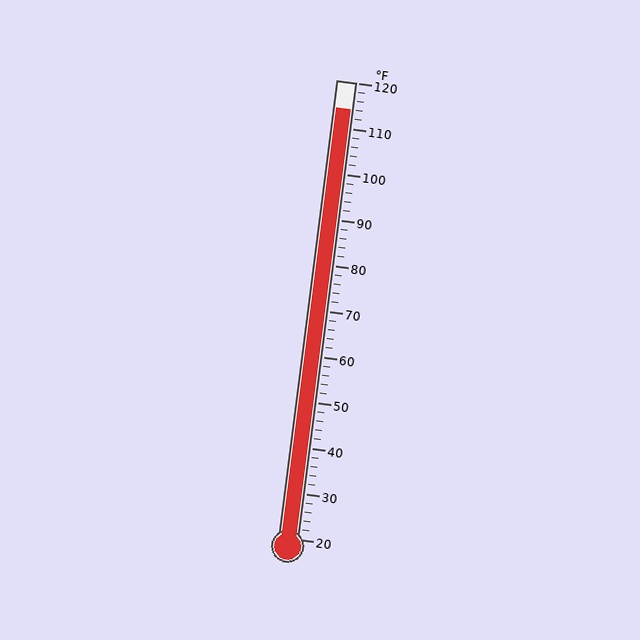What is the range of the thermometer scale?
The thermometer scale ranges from 20°F to 120°F.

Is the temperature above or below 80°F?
The temperature is above 80°F.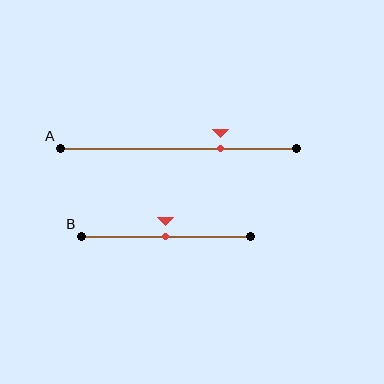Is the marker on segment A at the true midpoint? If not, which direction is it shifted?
No, the marker on segment A is shifted to the right by about 18% of the segment length.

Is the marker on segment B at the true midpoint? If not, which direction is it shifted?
Yes, the marker on segment B is at the true midpoint.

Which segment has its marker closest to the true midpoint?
Segment B has its marker closest to the true midpoint.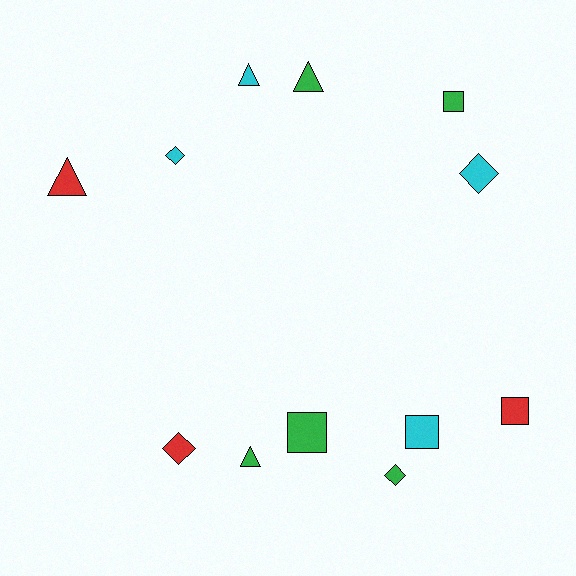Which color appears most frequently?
Green, with 5 objects.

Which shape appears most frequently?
Diamond, with 4 objects.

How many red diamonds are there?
There is 1 red diamond.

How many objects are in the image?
There are 12 objects.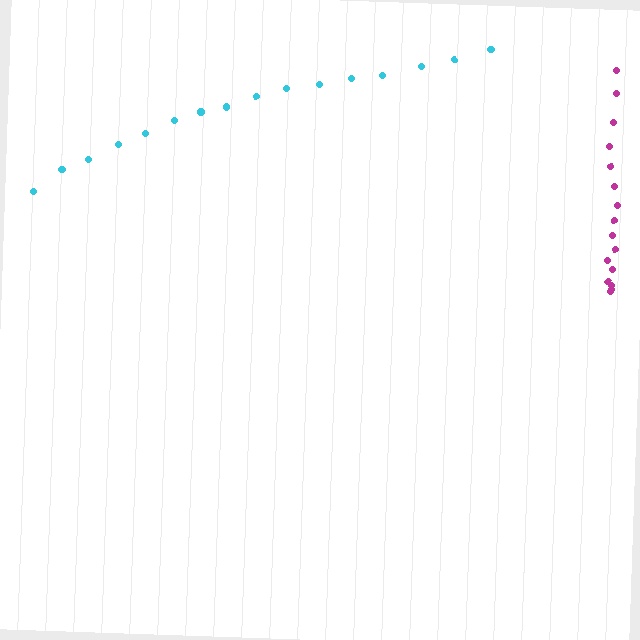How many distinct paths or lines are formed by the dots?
There are 2 distinct paths.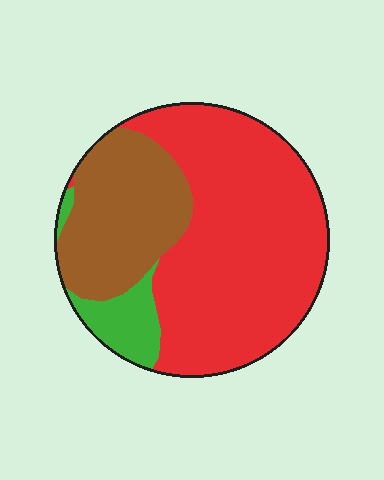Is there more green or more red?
Red.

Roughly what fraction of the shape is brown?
Brown covers about 30% of the shape.